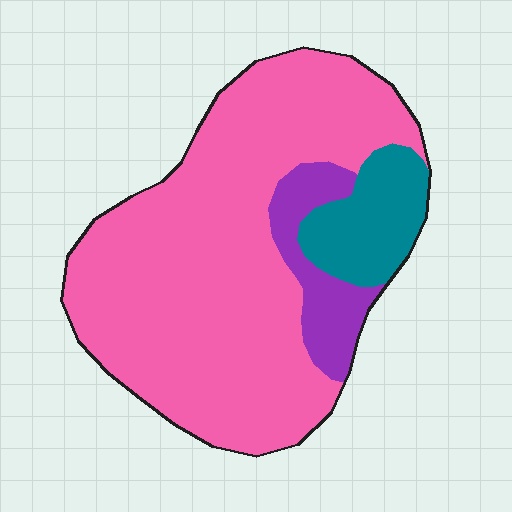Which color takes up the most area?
Pink, at roughly 75%.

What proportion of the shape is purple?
Purple takes up less than a sixth of the shape.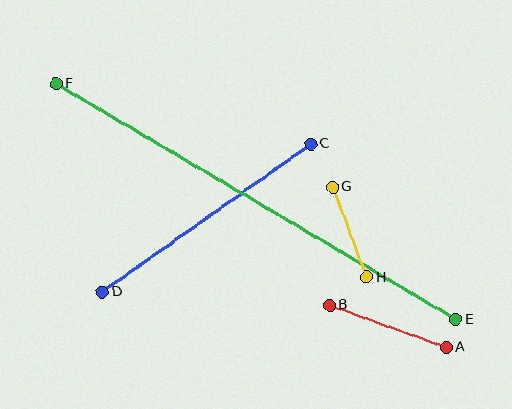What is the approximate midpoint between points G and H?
The midpoint is at approximately (350, 232) pixels.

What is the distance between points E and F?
The distance is approximately 465 pixels.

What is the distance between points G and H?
The distance is approximately 97 pixels.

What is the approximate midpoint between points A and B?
The midpoint is at approximately (388, 326) pixels.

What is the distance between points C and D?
The distance is approximately 256 pixels.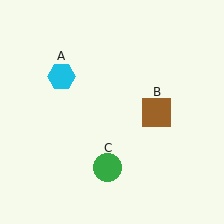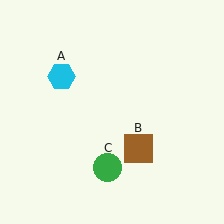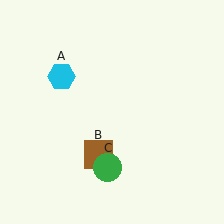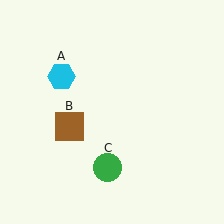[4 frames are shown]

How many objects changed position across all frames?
1 object changed position: brown square (object B).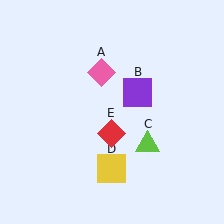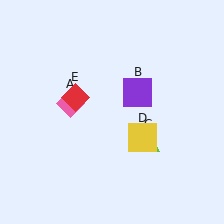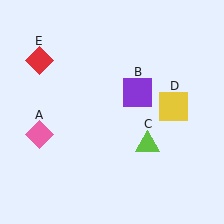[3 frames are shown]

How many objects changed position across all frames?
3 objects changed position: pink diamond (object A), yellow square (object D), red diamond (object E).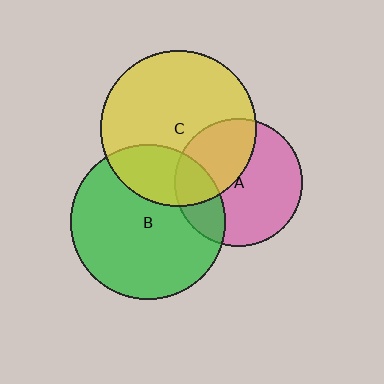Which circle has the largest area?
Circle C (yellow).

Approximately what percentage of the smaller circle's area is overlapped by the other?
Approximately 40%.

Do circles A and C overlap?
Yes.